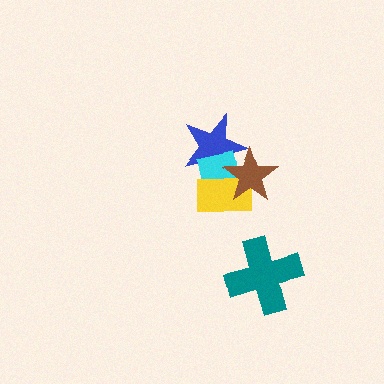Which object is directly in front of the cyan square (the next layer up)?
The yellow rectangle is directly in front of the cyan square.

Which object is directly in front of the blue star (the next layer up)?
The cyan square is directly in front of the blue star.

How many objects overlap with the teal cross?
0 objects overlap with the teal cross.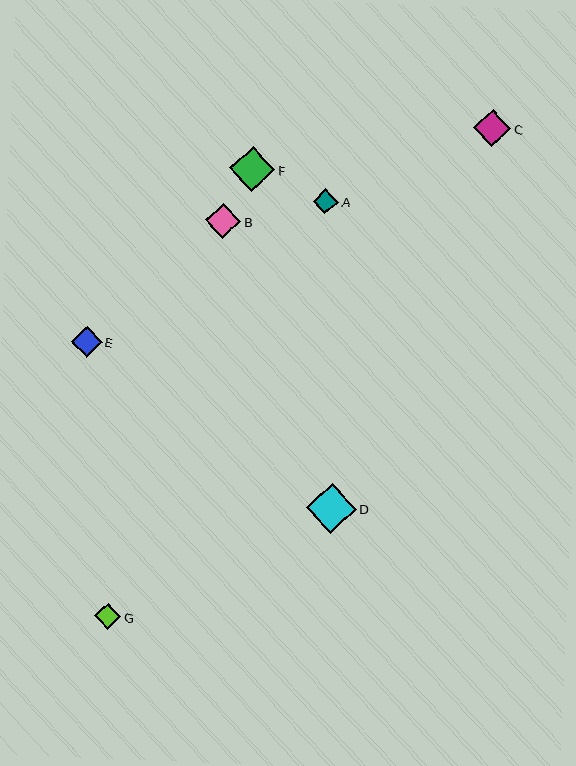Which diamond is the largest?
Diamond D is the largest with a size of approximately 50 pixels.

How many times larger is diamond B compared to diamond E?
Diamond B is approximately 1.1 times the size of diamond E.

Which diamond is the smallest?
Diamond A is the smallest with a size of approximately 25 pixels.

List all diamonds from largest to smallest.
From largest to smallest: D, F, C, B, E, G, A.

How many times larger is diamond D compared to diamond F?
Diamond D is approximately 1.1 times the size of diamond F.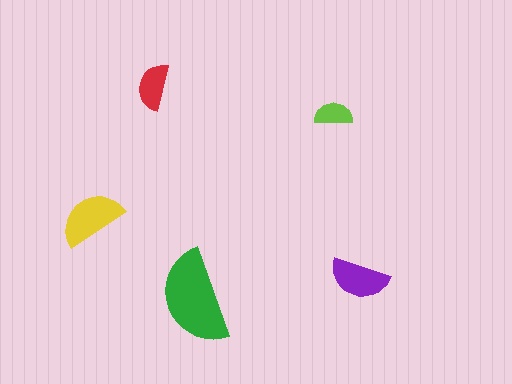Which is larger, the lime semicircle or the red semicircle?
The red one.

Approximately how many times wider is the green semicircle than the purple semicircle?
About 1.5 times wider.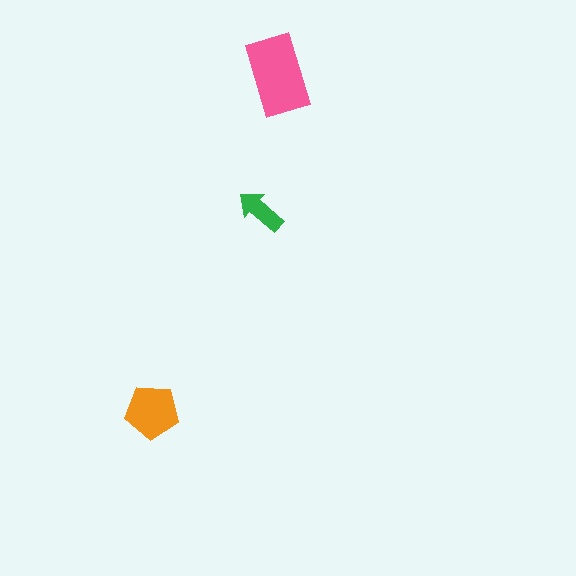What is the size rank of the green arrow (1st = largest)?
3rd.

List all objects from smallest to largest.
The green arrow, the orange pentagon, the pink rectangle.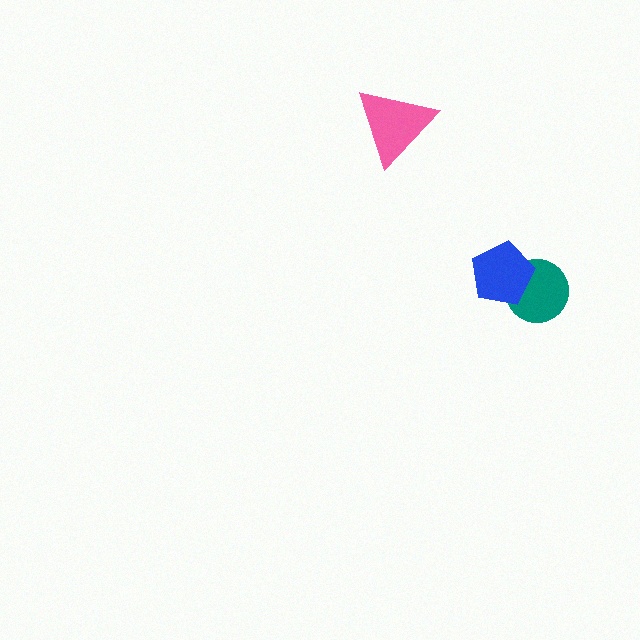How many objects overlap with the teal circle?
1 object overlaps with the teal circle.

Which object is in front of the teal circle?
The blue pentagon is in front of the teal circle.